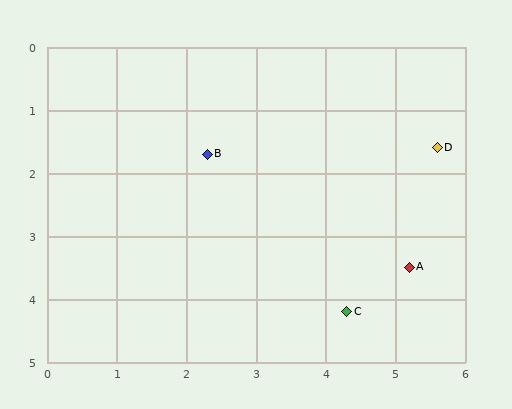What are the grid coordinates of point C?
Point C is at approximately (4.3, 4.2).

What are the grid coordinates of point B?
Point B is at approximately (2.3, 1.7).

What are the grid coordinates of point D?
Point D is at approximately (5.6, 1.6).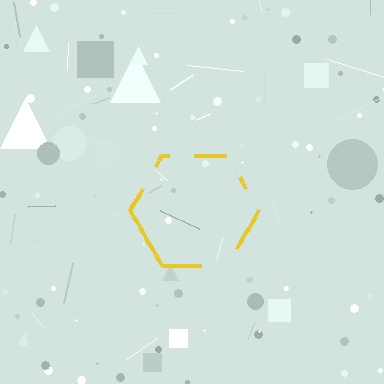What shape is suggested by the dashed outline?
The dashed outline suggests a hexagon.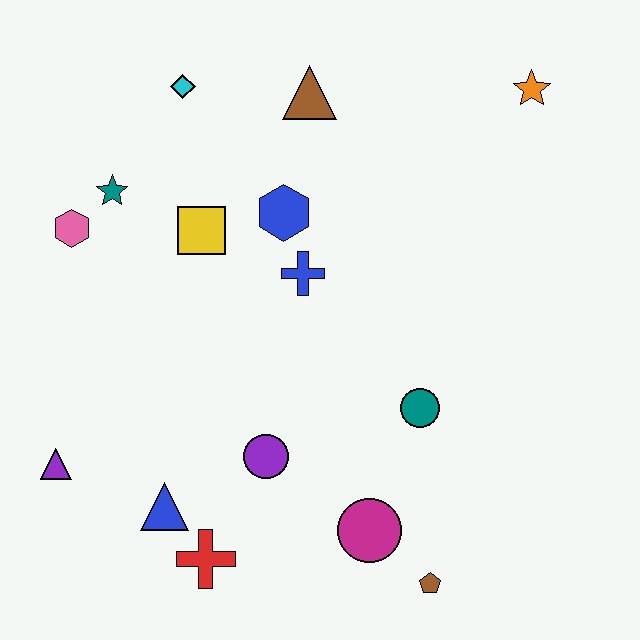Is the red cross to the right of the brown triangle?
No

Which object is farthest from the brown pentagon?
The cyan diamond is farthest from the brown pentagon.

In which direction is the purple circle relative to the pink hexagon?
The purple circle is below the pink hexagon.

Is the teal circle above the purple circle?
Yes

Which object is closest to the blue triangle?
The red cross is closest to the blue triangle.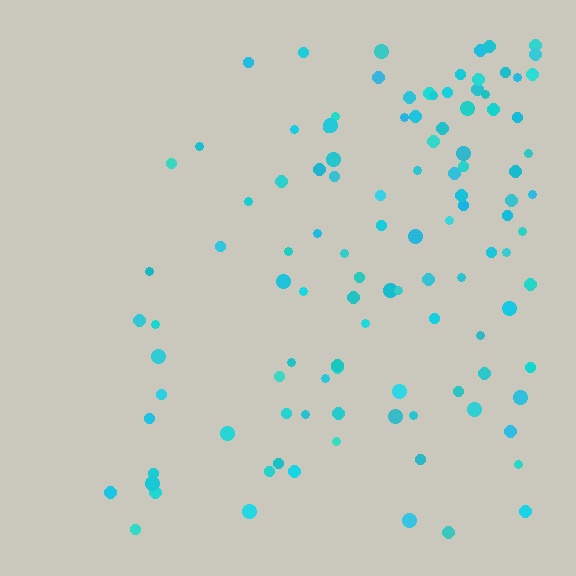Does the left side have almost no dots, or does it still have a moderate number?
Still a moderate number, just noticeably fewer than the right.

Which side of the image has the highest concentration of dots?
The right.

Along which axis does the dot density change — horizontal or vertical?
Horizontal.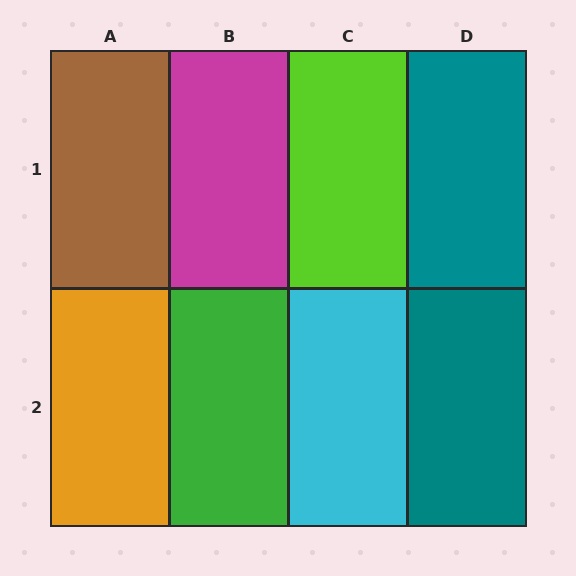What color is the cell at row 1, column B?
Magenta.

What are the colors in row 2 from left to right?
Orange, green, cyan, teal.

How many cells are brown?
1 cell is brown.